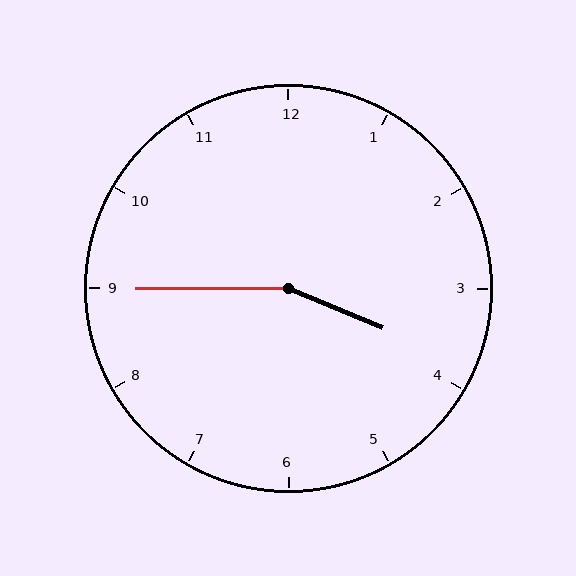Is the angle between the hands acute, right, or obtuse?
It is obtuse.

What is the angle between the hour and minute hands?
Approximately 158 degrees.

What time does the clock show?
3:45.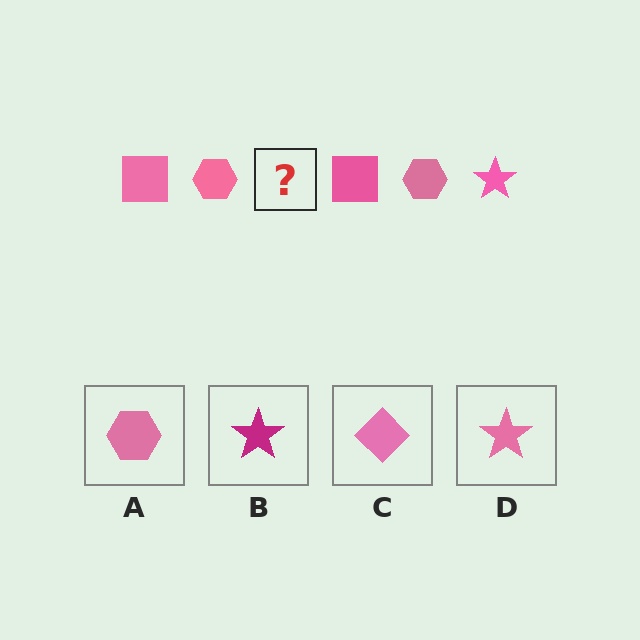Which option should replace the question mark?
Option D.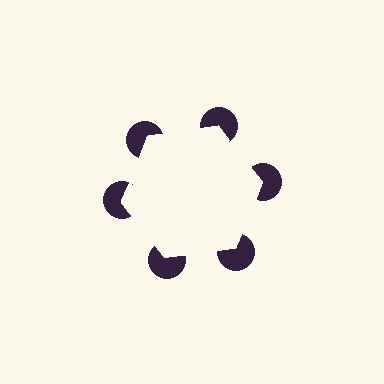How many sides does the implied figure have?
6 sides.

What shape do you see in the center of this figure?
An illusory hexagon — its edges are inferred from the aligned wedge cuts in the pac-man discs, not physically drawn.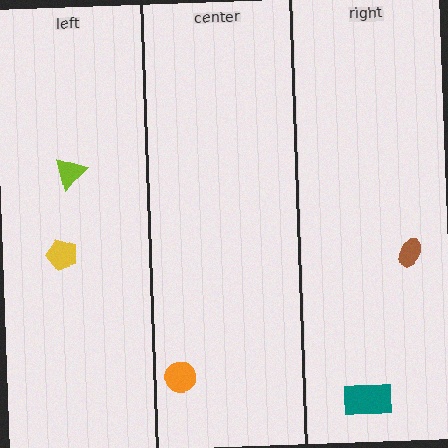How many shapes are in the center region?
1.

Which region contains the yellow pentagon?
The left region.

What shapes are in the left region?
The lime triangle, the yellow pentagon.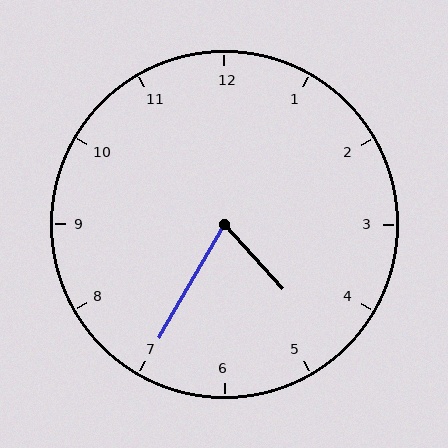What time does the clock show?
4:35.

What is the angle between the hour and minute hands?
Approximately 72 degrees.